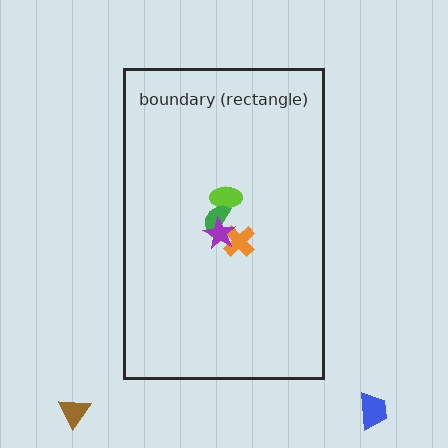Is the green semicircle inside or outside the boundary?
Inside.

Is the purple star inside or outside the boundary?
Inside.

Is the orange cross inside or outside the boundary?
Inside.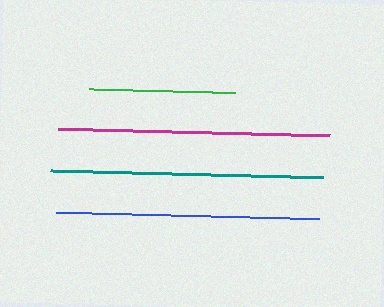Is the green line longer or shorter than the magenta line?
The magenta line is longer than the green line.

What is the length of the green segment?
The green segment is approximately 146 pixels long.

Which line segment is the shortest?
The green line is the shortest at approximately 146 pixels.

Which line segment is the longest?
The teal line is the longest at approximately 273 pixels.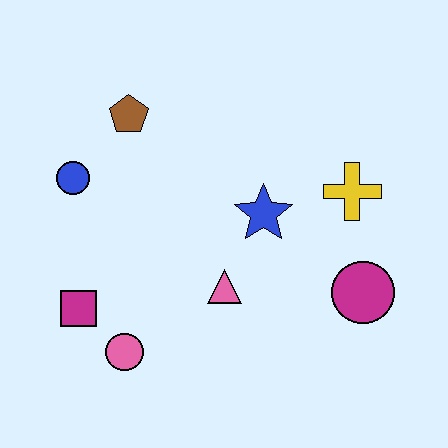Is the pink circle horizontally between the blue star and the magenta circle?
No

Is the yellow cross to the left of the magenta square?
No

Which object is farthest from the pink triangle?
The brown pentagon is farthest from the pink triangle.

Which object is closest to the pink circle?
The magenta square is closest to the pink circle.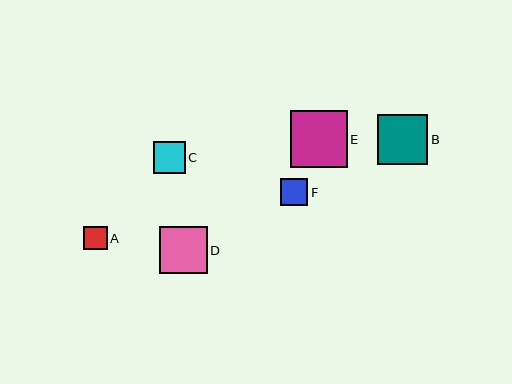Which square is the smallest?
Square A is the smallest with a size of approximately 24 pixels.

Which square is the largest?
Square E is the largest with a size of approximately 57 pixels.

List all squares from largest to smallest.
From largest to smallest: E, B, D, C, F, A.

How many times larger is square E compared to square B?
Square E is approximately 1.1 times the size of square B.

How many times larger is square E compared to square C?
Square E is approximately 1.8 times the size of square C.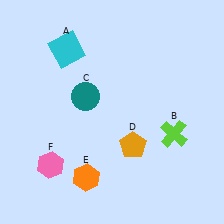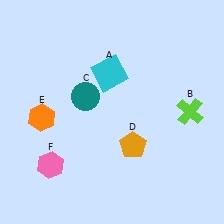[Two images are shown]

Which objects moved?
The objects that moved are: the cyan square (A), the lime cross (B), the orange hexagon (E).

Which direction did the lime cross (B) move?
The lime cross (B) moved up.